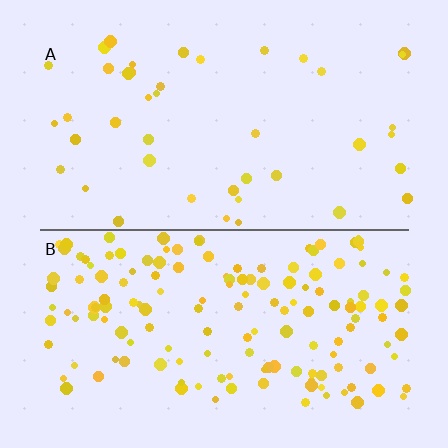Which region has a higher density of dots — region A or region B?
B (the bottom).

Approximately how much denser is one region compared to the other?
Approximately 3.6× — region B over region A.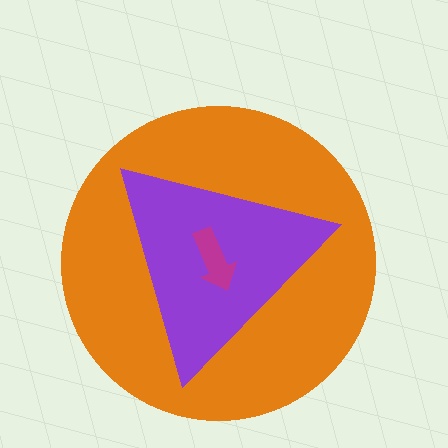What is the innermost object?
The magenta arrow.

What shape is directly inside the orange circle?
The purple triangle.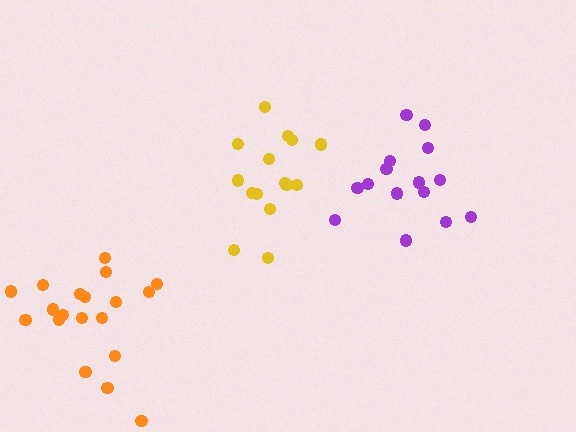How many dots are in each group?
Group 1: 15 dots, Group 2: 15 dots, Group 3: 19 dots (49 total).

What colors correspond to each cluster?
The clusters are colored: yellow, purple, orange.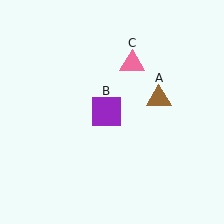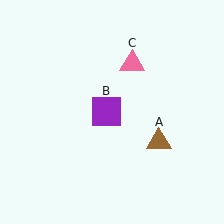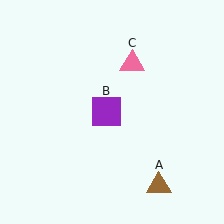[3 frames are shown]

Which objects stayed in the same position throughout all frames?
Purple square (object B) and pink triangle (object C) remained stationary.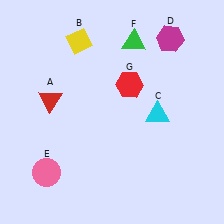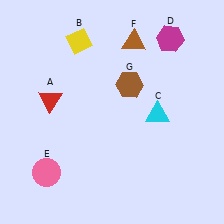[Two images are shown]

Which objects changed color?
F changed from green to brown. G changed from red to brown.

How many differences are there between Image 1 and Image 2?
There are 2 differences between the two images.